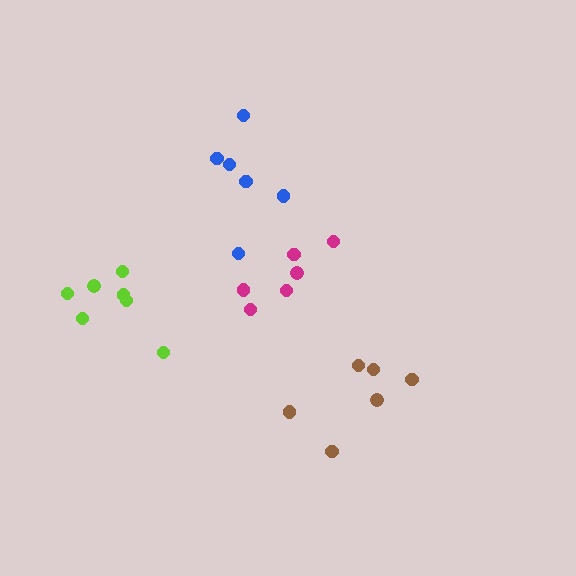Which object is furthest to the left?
The lime cluster is leftmost.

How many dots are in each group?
Group 1: 6 dots, Group 2: 6 dots, Group 3: 7 dots, Group 4: 6 dots (25 total).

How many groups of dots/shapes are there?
There are 4 groups.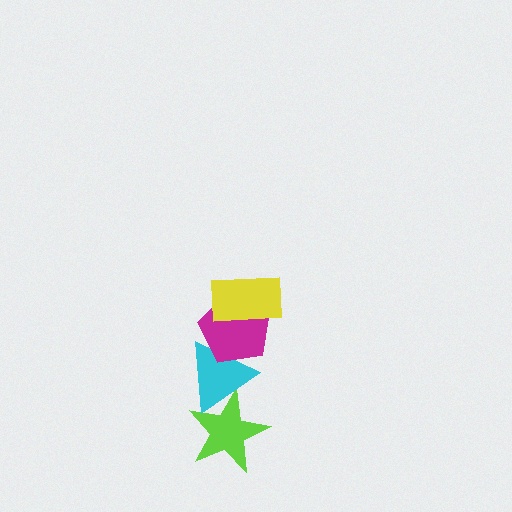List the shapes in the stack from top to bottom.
From top to bottom: the yellow rectangle, the magenta pentagon, the cyan triangle, the lime star.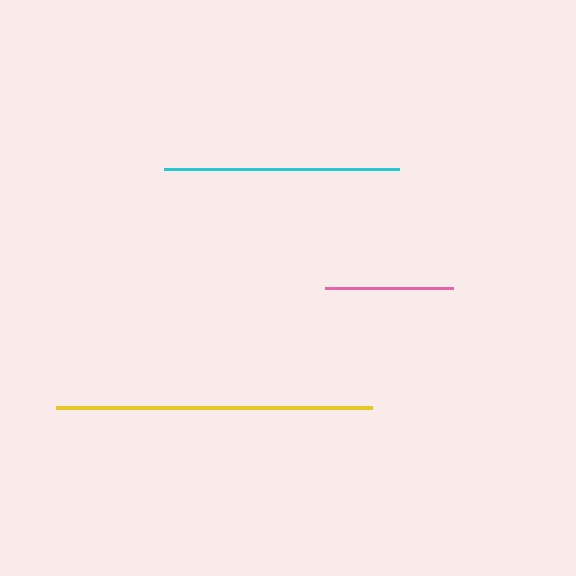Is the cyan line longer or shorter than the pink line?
The cyan line is longer than the pink line.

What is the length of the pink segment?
The pink segment is approximately 128 pixels long.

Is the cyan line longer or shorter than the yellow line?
The yellow line is longer than the cyan line.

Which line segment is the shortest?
The pink line is the shortest at approximately 128 pixels.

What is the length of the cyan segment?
The cyan segment is approximately 235 pixels long.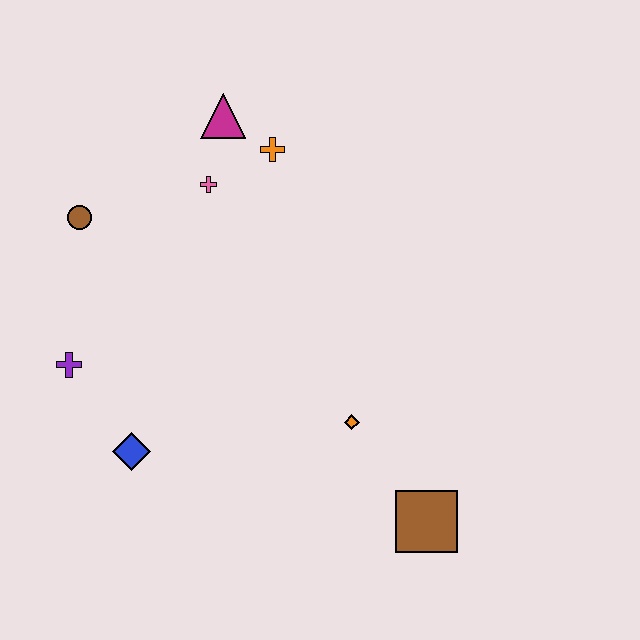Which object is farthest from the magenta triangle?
The brown square is farthest from the magenta triangle.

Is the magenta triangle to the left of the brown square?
Yes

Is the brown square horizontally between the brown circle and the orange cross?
No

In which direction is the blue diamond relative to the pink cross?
The blue diamond is below the pink cross.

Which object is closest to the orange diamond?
The brown square is closest to the orange diamond.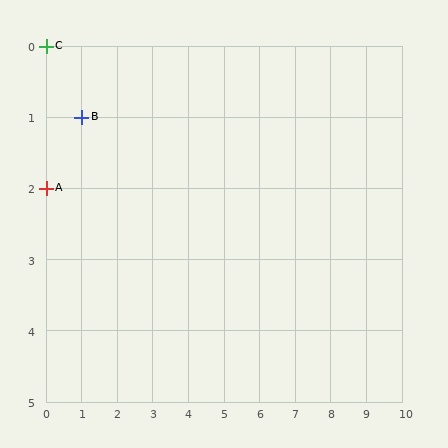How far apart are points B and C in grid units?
Points B and C are 1 column and 1 row apart (about 1.4 grid units diagonally).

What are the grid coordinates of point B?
Point B is at grid coordinates (1, 1).